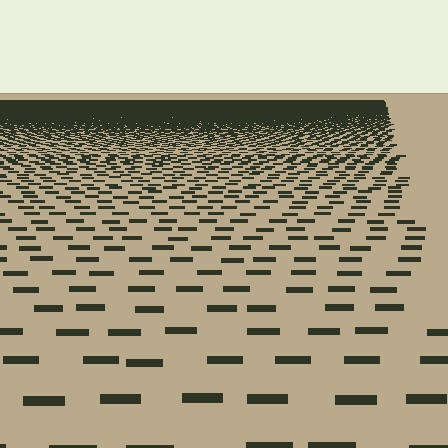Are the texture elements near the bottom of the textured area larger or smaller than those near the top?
Larger. Near the bottom, elements are closer to the viewer and appear at a bigger on-screen size.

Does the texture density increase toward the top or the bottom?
Density increases toward the top.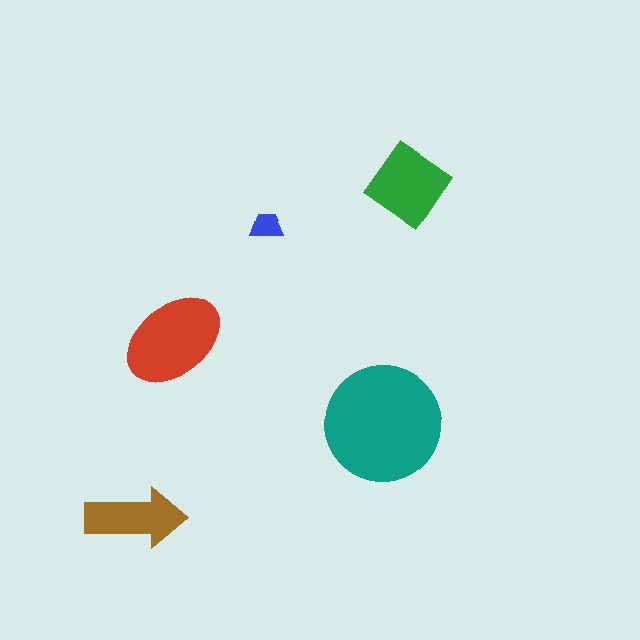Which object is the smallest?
The blue trapezoid.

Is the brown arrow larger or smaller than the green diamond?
Smaller.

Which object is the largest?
The teal circle.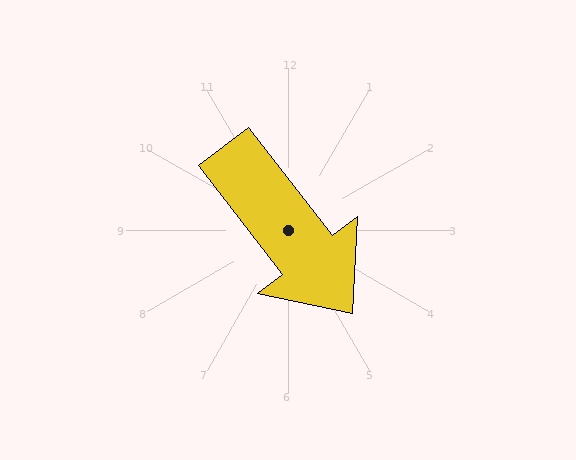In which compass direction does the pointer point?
Southeast.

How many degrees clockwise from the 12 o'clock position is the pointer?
Approximately 142 degrees.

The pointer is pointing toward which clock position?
Roughly 5 o'clock.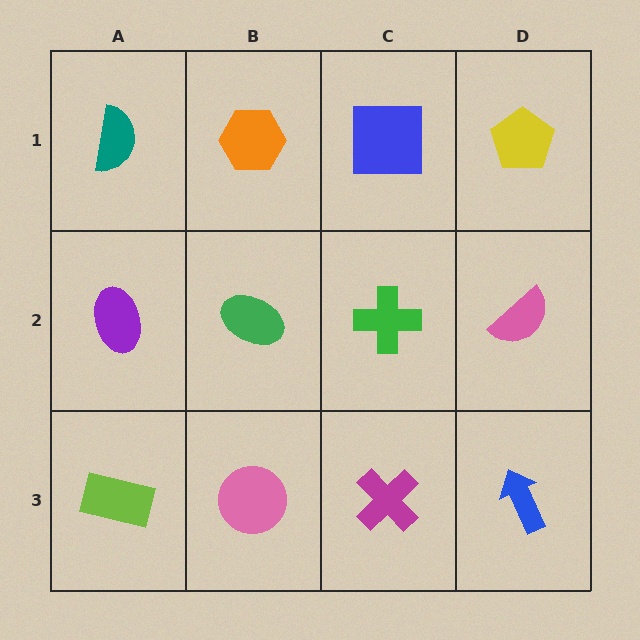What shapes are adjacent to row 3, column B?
A green ellipse (row 2, column B), a lime rectangle (row 3, column A), a magenta cross (row 3, column C).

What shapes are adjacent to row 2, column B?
An orange hexagon (row 1, column B), a pink circle (row 3, column B), a purple ellipse (row 2, column A), a green cross (row 2, column C).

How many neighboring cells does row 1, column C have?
3.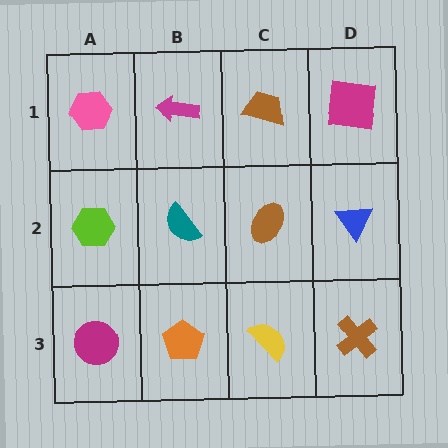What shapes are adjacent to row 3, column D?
A blue triangle (row 2, column D), a yellow semicircle (row 3, column C).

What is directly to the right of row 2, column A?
A teal semicircle.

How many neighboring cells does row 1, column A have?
2.